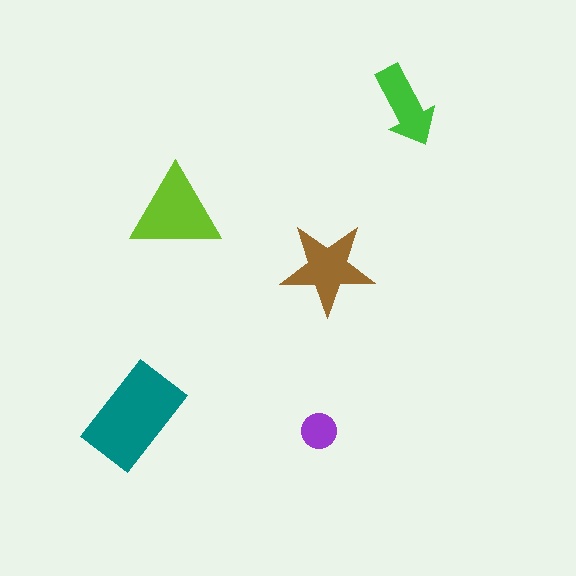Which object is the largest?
The teal rectangle.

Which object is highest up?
The green arrow is topmost.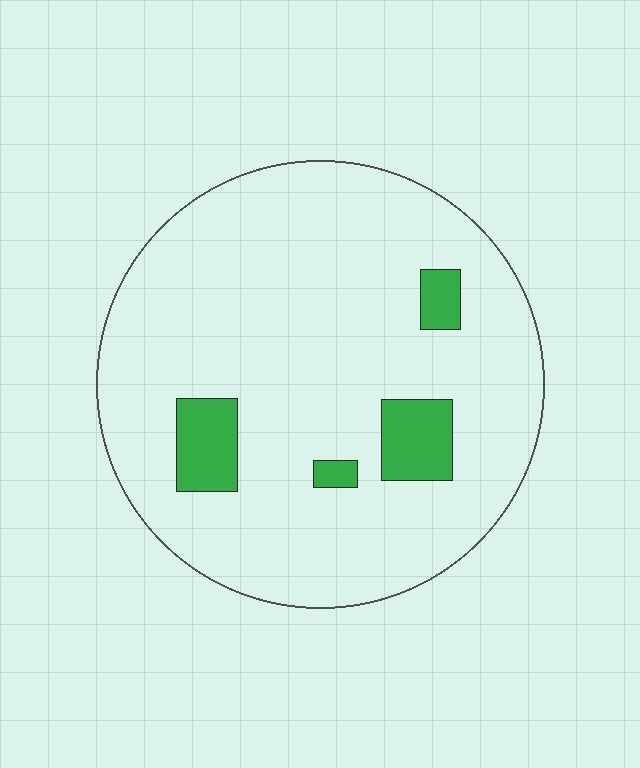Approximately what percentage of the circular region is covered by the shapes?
Approximately 10%.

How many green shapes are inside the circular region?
4.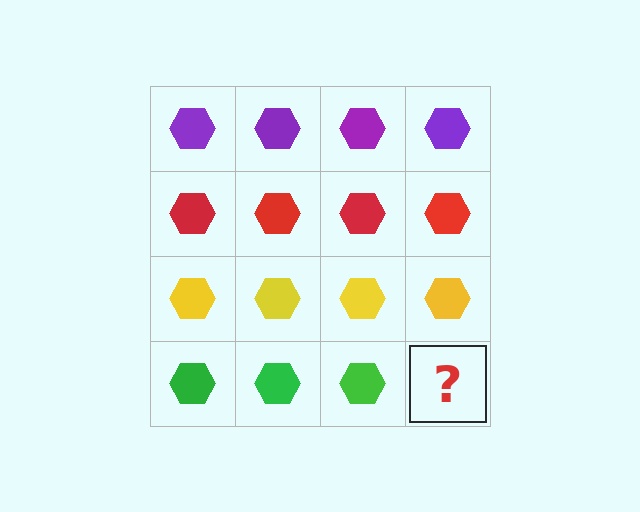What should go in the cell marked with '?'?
The missing cell should contain a green hexagon.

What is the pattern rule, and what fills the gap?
The rule is that each row has a consistent color. The gap should be filled with a green hexagon.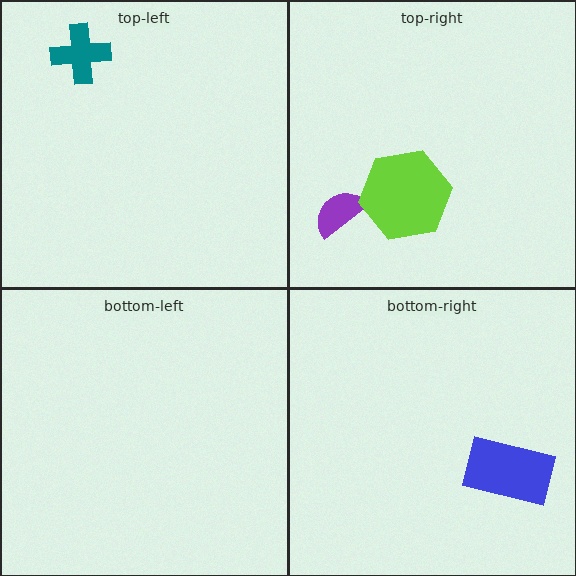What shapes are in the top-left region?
The teal cross.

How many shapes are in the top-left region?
1.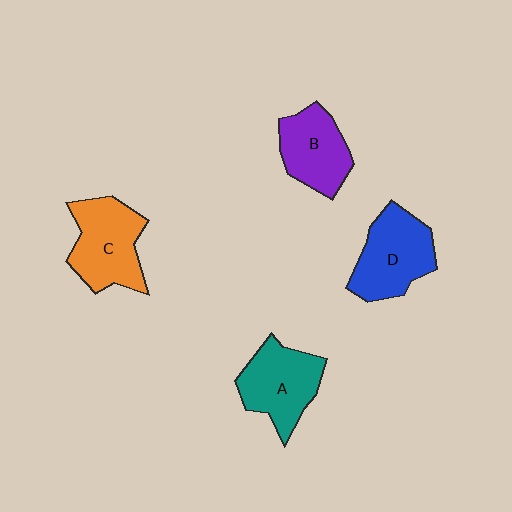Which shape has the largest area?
Shape C (orange).